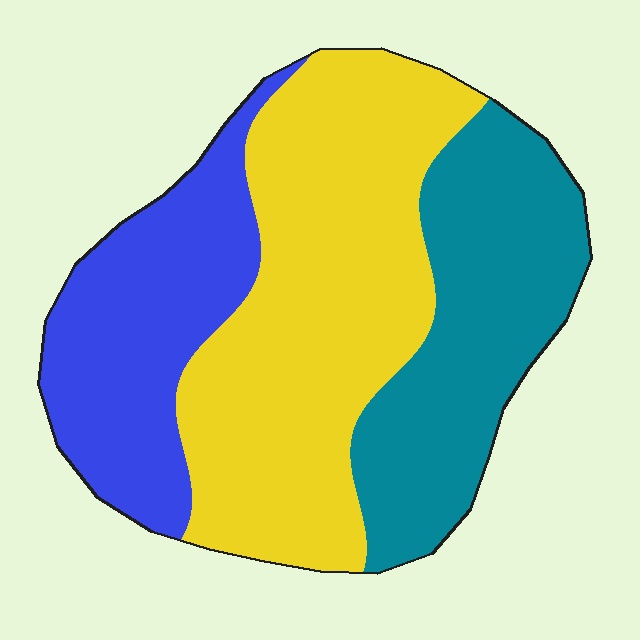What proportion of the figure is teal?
Teal covers about 30% of the figure.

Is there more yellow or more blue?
Yellow.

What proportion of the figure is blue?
Blue takes up about one quarter (1/4) of the figure.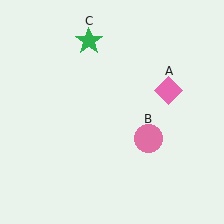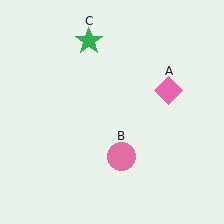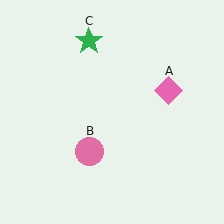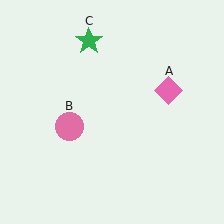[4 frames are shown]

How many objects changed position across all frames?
1 object changed position: pink circle (object B).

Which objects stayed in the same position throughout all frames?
Pink diamond (object A) and green star (object C) remained stationary.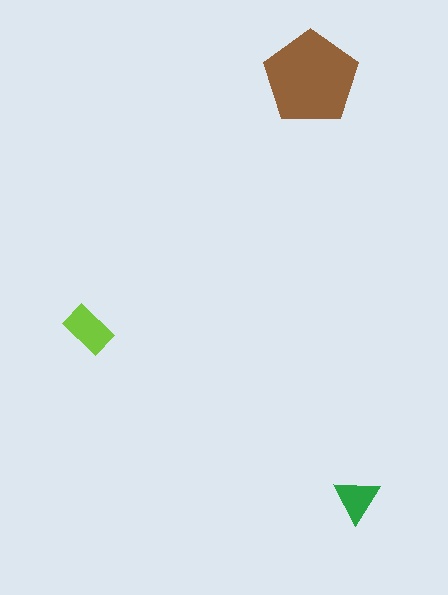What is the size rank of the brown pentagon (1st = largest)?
1st.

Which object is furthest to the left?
The lime rectangle is leftmost.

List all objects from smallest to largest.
The green triangle, the lime rectangle, the brown pentagon.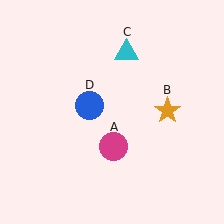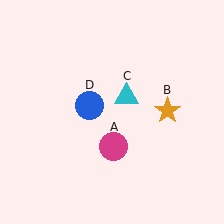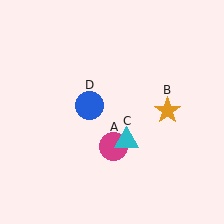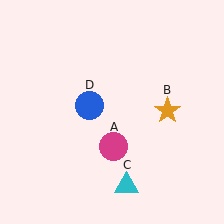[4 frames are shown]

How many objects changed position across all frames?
1 object changed position: cyan triangle (object C).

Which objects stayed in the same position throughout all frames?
Magenta circle (object A) and orange star (object B) and blue circle (object D) remained stationary.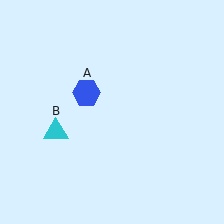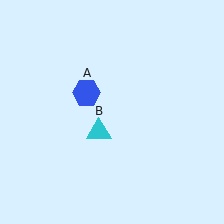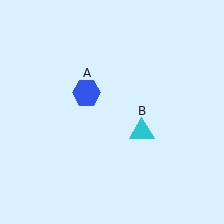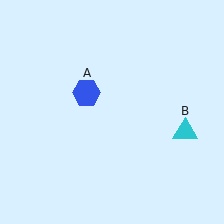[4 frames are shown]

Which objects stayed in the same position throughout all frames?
Blue hexagon (object A) remained stationary.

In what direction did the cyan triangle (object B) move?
The cyan triangle (object B) moved right.